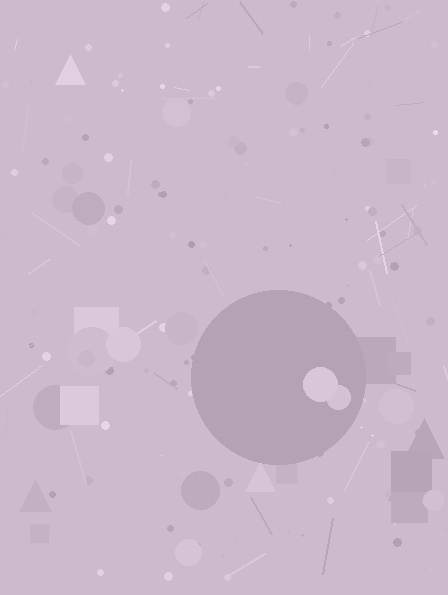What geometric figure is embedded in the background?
A circle is embedded in the background.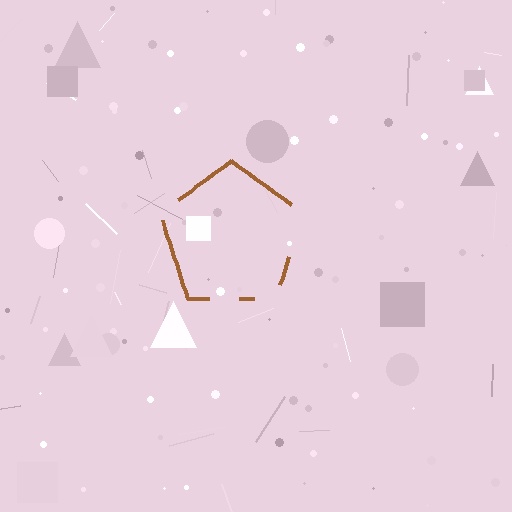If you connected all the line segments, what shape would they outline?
They would outline a pentagon.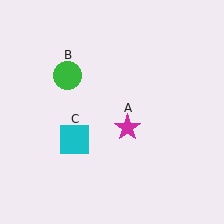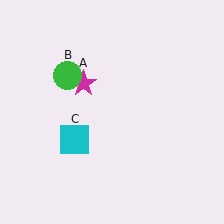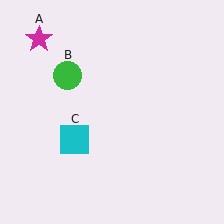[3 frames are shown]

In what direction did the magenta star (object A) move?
The magenta star (object A) moved up and to the left.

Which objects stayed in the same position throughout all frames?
Green circle (object B) and cyan square (object C) remained stationary.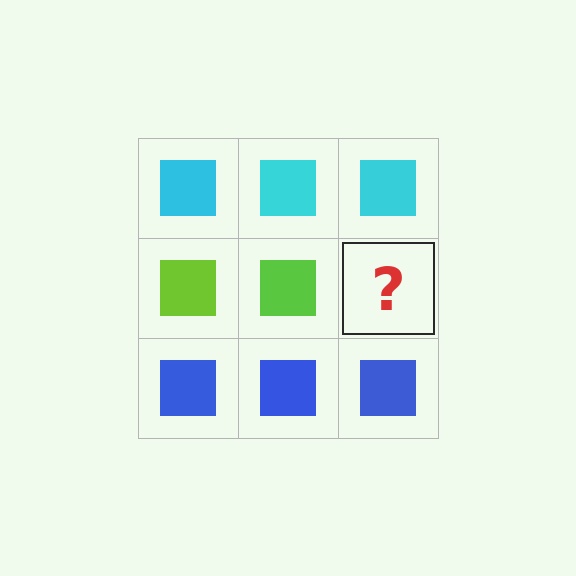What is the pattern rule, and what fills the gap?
The rule is that each row has a consistent color. The gap should be filled with a lime square.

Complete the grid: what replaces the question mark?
The question mark should be replaced with a lime square.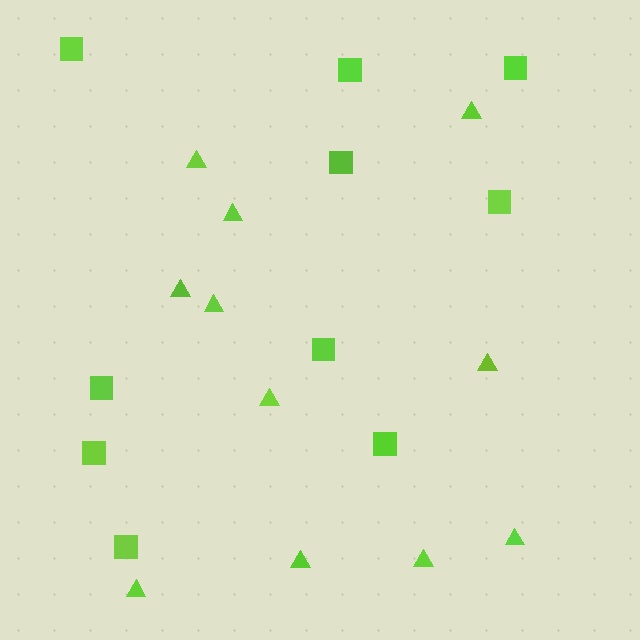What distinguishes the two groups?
There are 2 groups: one group of squares (10) and one group of triangles (11).